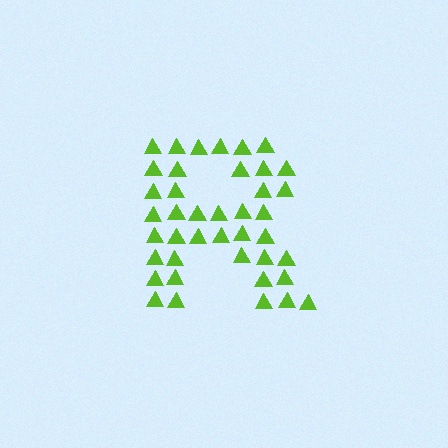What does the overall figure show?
The overall figure shows the letter R.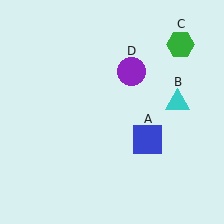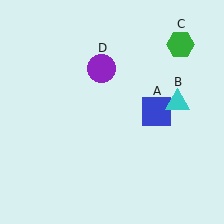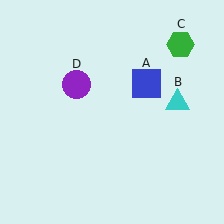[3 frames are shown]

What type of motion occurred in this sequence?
The blue square (object A), purple circle (object D) rotated counterclockwise around the center of the scene.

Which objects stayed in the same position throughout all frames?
Cyan triangle (object B) and green hexagon (object C) remained stationary.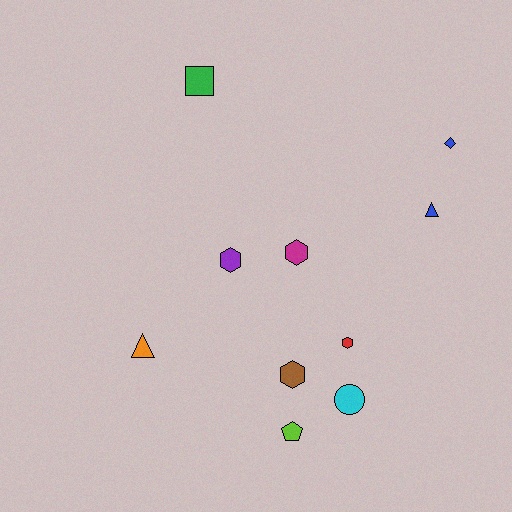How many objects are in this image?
There are 10 objects.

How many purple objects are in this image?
There is 1 purple object.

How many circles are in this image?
There is 1 circle.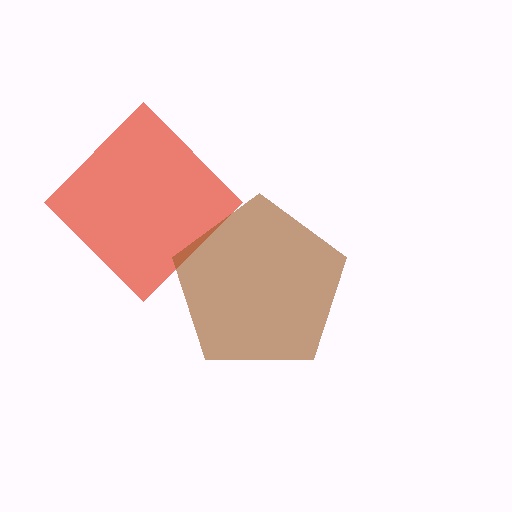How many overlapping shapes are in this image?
There are 2 overlapping shapes in the image.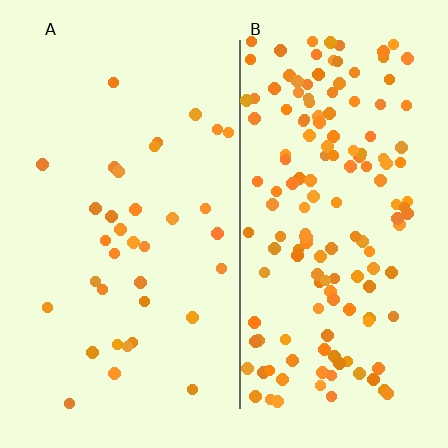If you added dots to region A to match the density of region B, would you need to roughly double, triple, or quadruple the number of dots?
Approximately quadruple.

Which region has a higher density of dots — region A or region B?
B (the right).